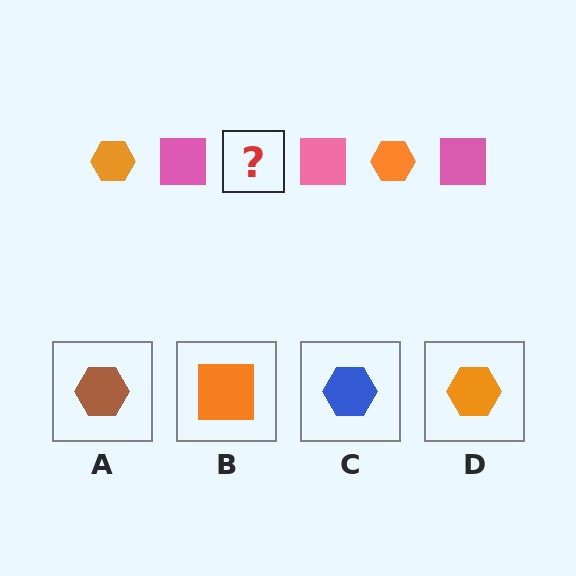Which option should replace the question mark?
Option D.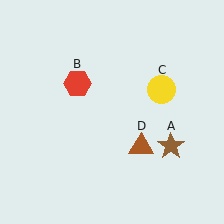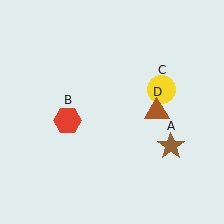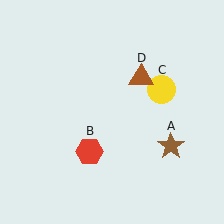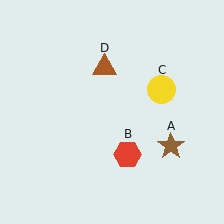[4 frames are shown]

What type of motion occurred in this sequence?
The red hexagon (object B), brown triangle (object D) rotated counterclockwise around the center of the scene.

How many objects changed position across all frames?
2 objects changed position: red hexagon (object B), brown triangle (object D).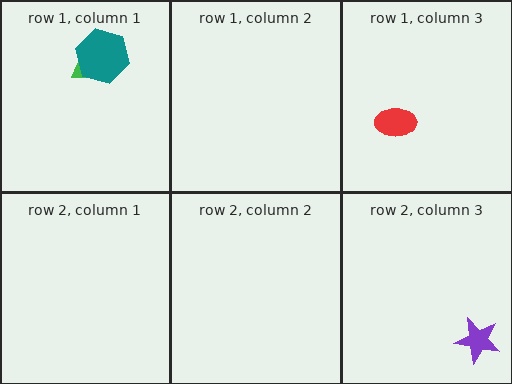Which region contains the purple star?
The row 2, column 3 region.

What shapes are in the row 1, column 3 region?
The red ellipse.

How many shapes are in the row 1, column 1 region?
2.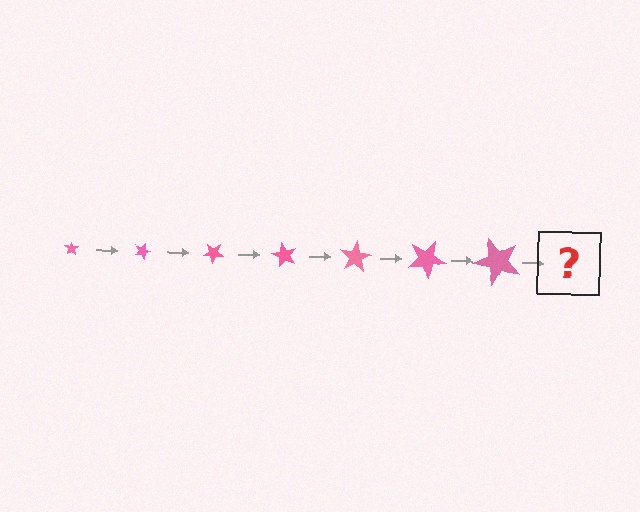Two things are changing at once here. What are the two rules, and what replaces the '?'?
The two rules are that the star grows larger each step and it rotates 20 degrees each step. The '?' should be a star, larger than the previous one and rotated 140 degrees from the start.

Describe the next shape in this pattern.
It should be a star, larger than the previous one and rotated 140 degrees from the start.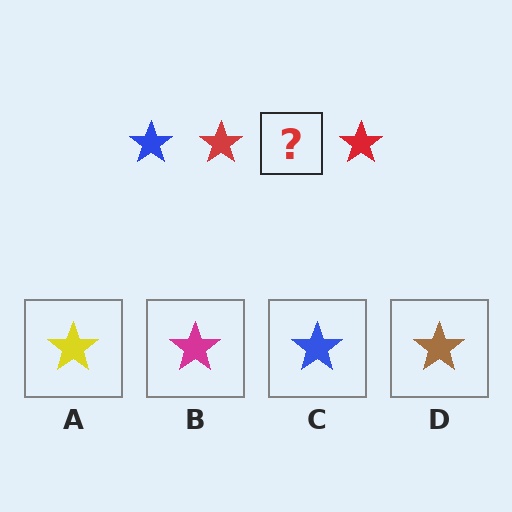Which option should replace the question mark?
Option C.